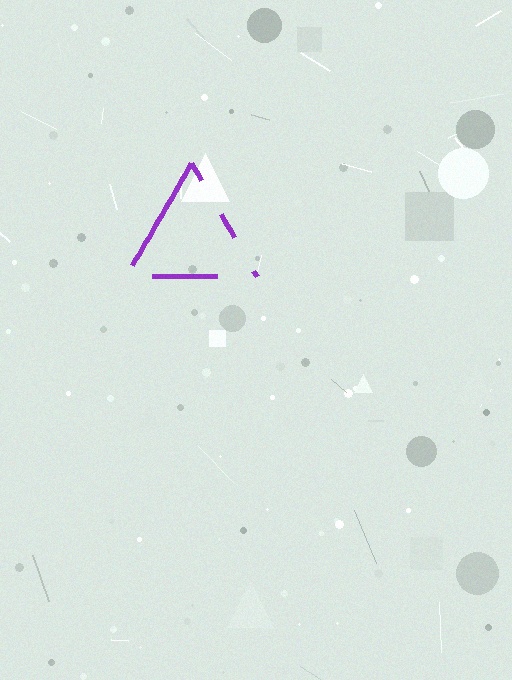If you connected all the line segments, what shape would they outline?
They would outline a triangle.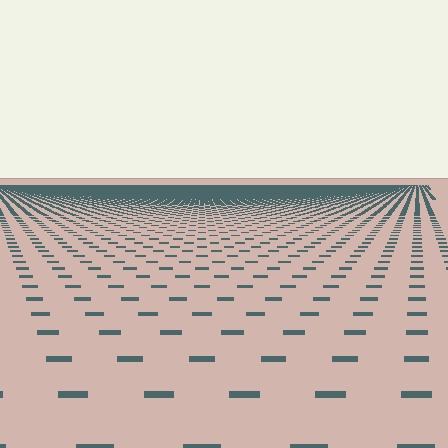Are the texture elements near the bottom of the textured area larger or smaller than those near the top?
Larger. Near the bottom, elements are closer to the viewer and appear at a bigger on-screen size.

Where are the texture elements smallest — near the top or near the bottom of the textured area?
Near the top.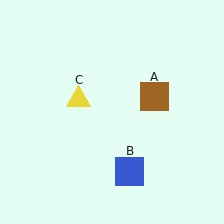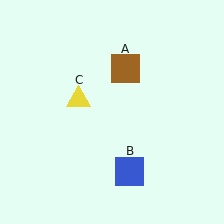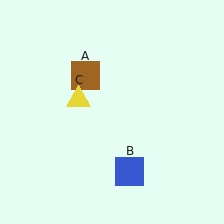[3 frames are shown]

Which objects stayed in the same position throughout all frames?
Blue square (object B) and yellow triangle (object C) remained stationary.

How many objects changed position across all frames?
1 object changed position: brown square (object A).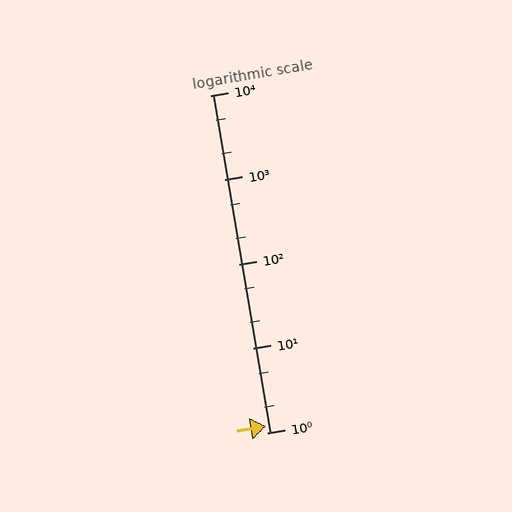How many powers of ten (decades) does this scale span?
The scale spans 4 decades, from 1 to 10000.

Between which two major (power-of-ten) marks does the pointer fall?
The pointer is between 1 and 10.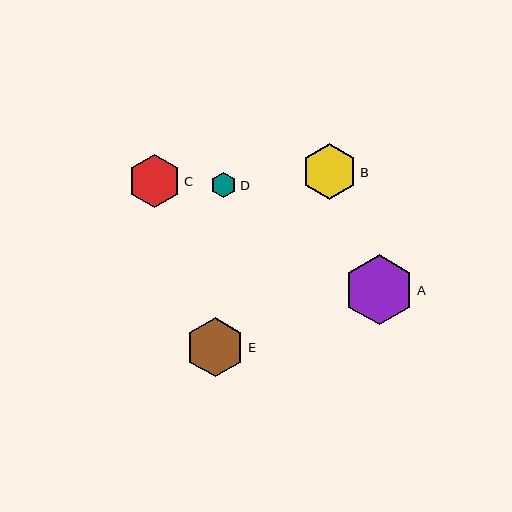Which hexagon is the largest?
Hexagon A is the largest with a size of approximately 70 pixels.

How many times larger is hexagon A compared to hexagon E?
Hexagon A is approximately 1.2 times the size of hexagon E.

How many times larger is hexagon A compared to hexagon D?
Hexagon A is approximately 2.7 times the size of hexagon D.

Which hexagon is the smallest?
Hexagon D is the smallest with a size of approximately 26 pixels.